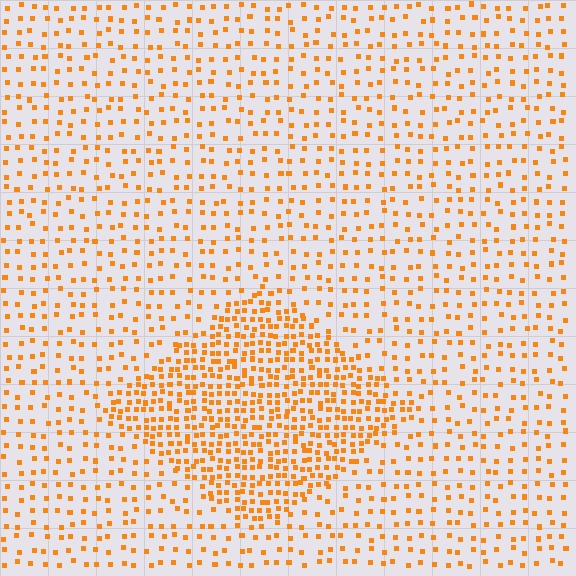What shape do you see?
I see a diamond.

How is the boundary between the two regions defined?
The boundary is defined by a change in element density (approximately 2.4x ratio). All elements are the same color, size, and shape.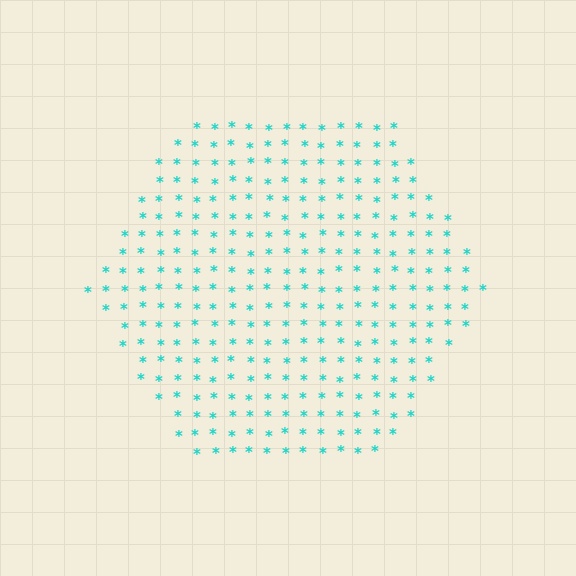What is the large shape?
The large shape is a hexagon.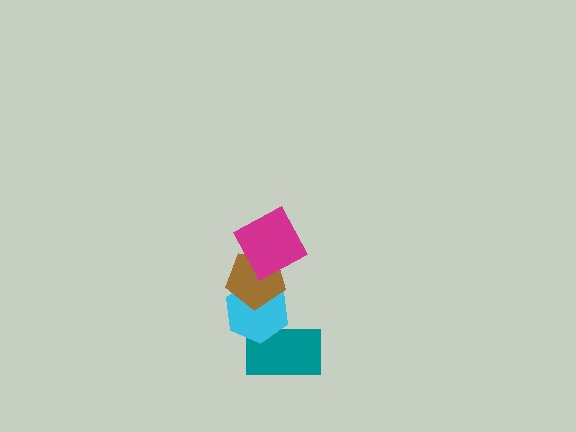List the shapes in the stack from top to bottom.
From top to bottom: the magenta square, the brown pentagon, the cyan hexagon, the teal rectangle.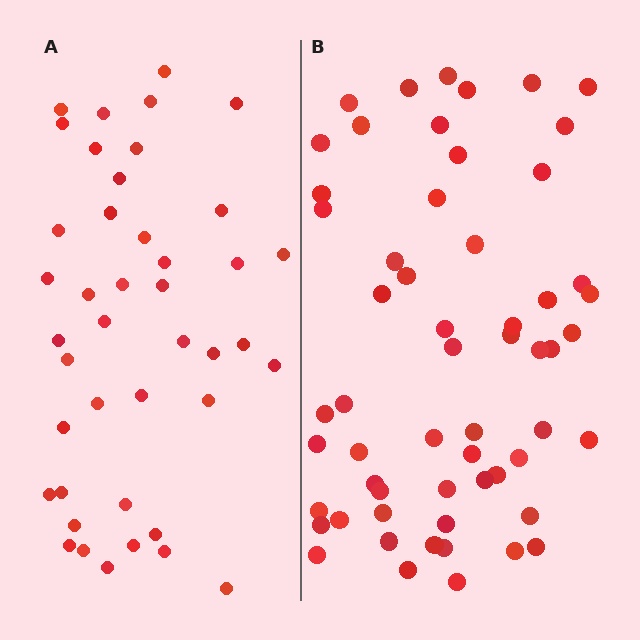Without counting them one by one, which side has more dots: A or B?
Region B (the right region) has more dots.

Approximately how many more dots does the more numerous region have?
Region B has approximately 15 more dots than region A.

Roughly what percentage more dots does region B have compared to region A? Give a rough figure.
About 40% more.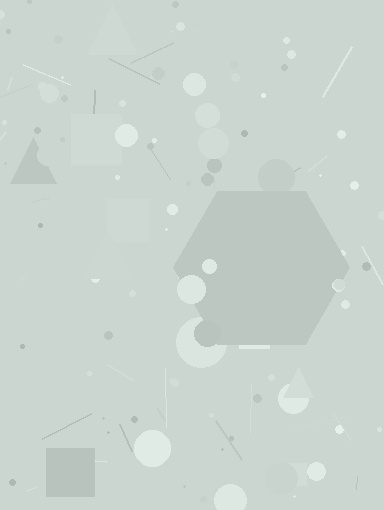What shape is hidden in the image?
A hexagon is hidden in the image.